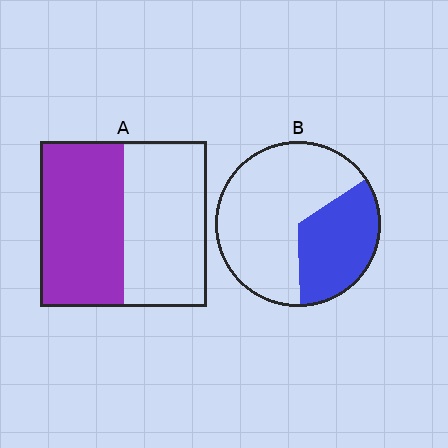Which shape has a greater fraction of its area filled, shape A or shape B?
Shape A.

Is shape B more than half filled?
No.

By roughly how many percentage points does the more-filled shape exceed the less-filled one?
By roughly 15 percentage points (A over B).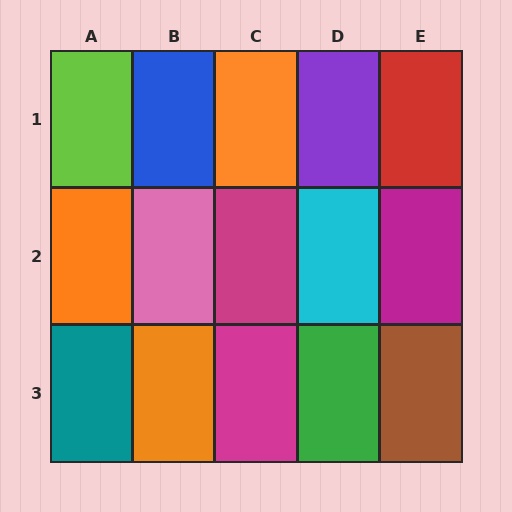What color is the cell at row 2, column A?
Orange.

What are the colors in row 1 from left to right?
Lime, blue, orange, purple, red.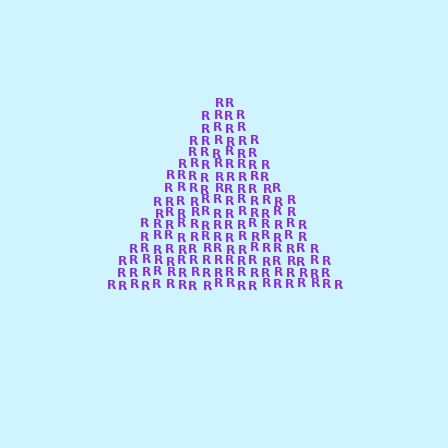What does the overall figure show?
The overall figure shows a triangle.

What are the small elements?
The small elements are letter R's.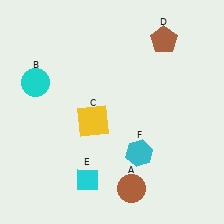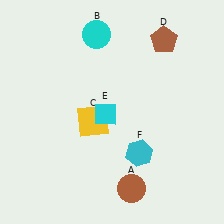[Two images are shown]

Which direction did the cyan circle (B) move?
The cyan circle (B) moved right.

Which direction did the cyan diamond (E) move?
The cyan diamond (E) moved up.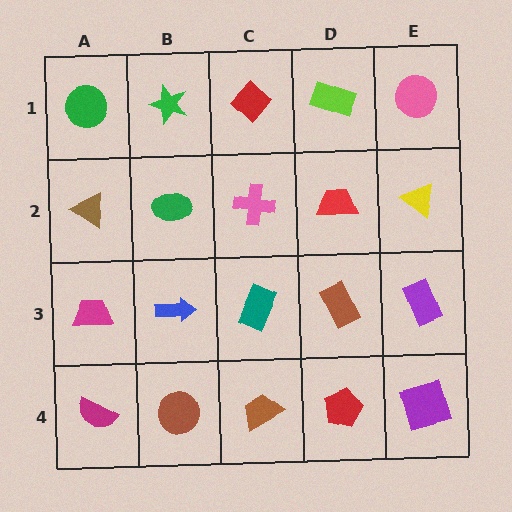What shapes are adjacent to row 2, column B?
A green star (row 1, column B), a blue arrow (row 3, column B), a brown triangle (row 2, column A), a pink cross (row 2, column C).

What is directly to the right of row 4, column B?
A brown trapezoid.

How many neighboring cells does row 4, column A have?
2.